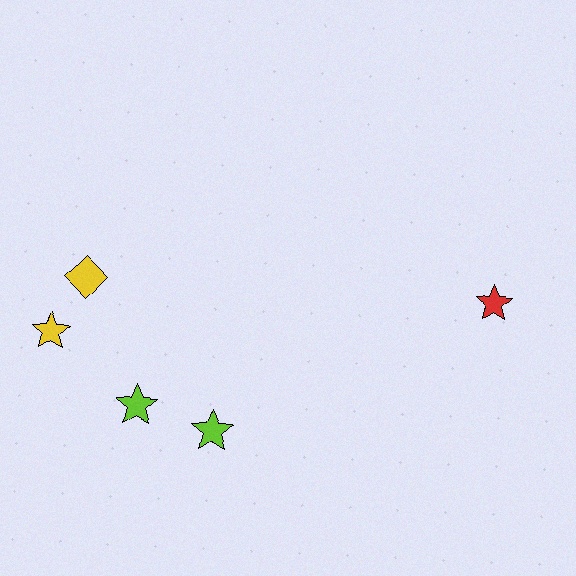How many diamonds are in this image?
There is 1 diamond.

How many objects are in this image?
There are 5 objects.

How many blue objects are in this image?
There are no blue objects.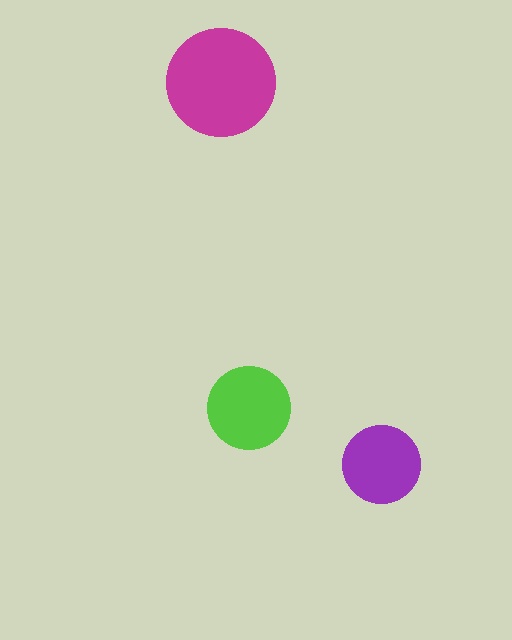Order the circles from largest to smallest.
the magenta one, the lime one, the purple one.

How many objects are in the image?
There are 3 objects in the image.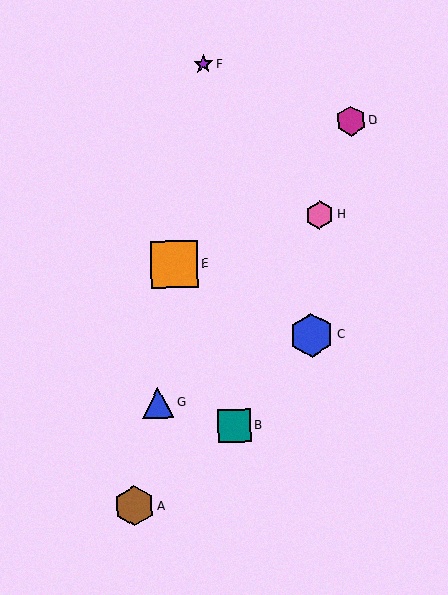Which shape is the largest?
The orange square (labeled E) is the largest.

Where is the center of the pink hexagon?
The center of the pink hexagon is at (320, 215).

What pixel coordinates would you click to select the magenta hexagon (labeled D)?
Click at (351, 121) to select the magenta hexagon D.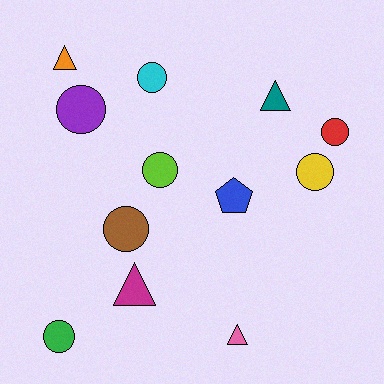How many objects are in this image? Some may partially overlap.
There are 12 objects.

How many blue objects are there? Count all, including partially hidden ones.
There is 1 blue object.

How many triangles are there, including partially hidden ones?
There are 4 triangles.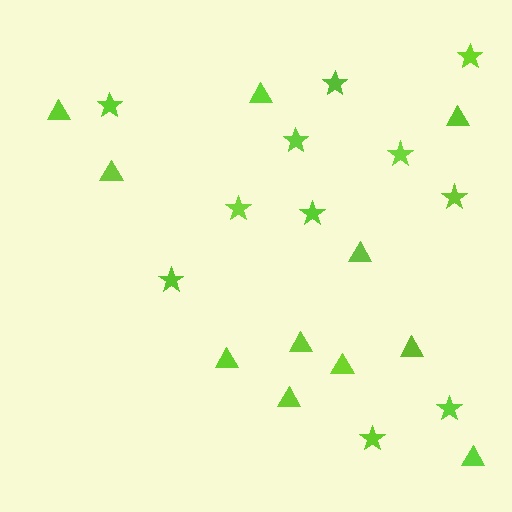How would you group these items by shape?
There are 2 groups: one group of triangles (11) and one group of stars (11).